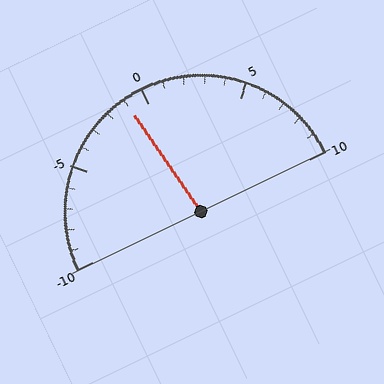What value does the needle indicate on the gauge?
The needle indicates approximately -1.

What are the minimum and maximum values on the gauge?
The gauge ranges from -10 to 10.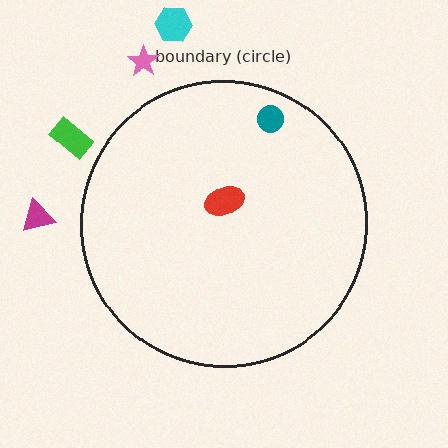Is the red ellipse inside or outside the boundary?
Inside.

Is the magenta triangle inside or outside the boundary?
Outside.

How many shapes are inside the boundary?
2 inside, 4 outside.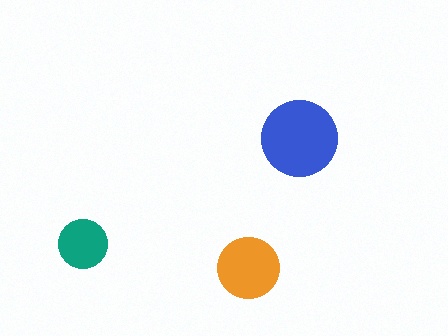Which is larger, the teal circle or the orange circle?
The orange one.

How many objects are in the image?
There are 3 objects in the image.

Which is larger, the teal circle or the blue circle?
The blue one.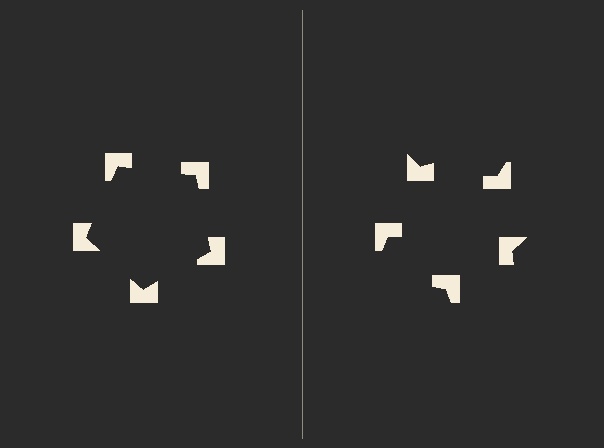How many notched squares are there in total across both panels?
10 — 5 on each side.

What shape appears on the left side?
An illusory pentagon.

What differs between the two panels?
The notched squares are positioned identically on both sides; only the wedge orientations differ. On the left they align to a pentagon; on the right they are misaligned.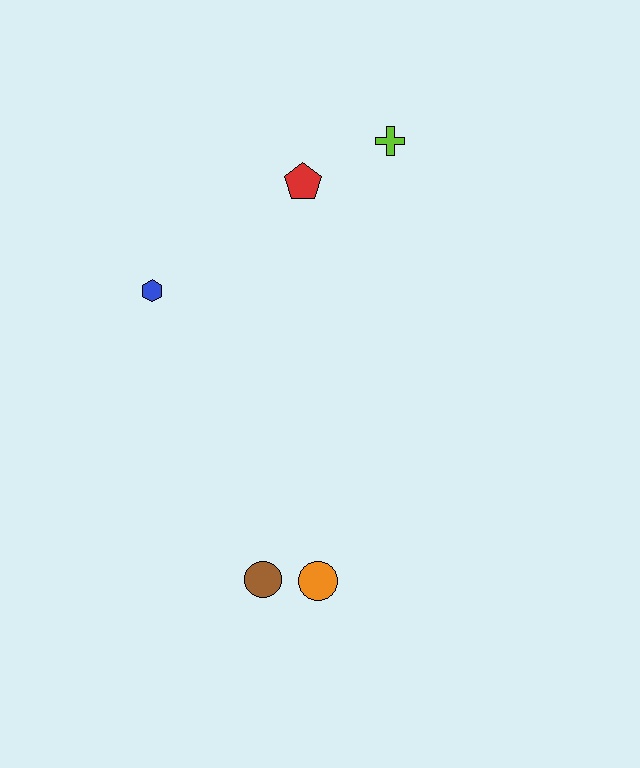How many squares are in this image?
There are no squares.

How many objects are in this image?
There are 5 objects.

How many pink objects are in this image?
There are no pink objects.